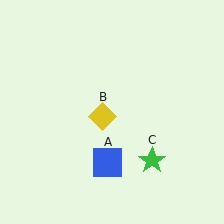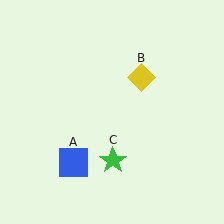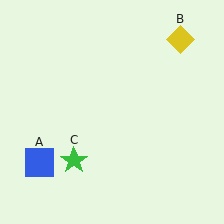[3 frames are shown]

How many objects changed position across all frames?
3 objects changed position: blue square (object A), yellow diamond (object B), green star (object C).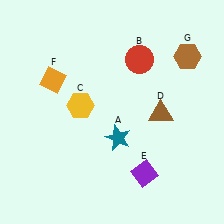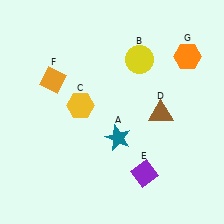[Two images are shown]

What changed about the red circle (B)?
In Image 1, B is red. In Image 2, it changed to yellow.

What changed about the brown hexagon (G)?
In Image 1, G is brown. In Image 2, it changed to orange.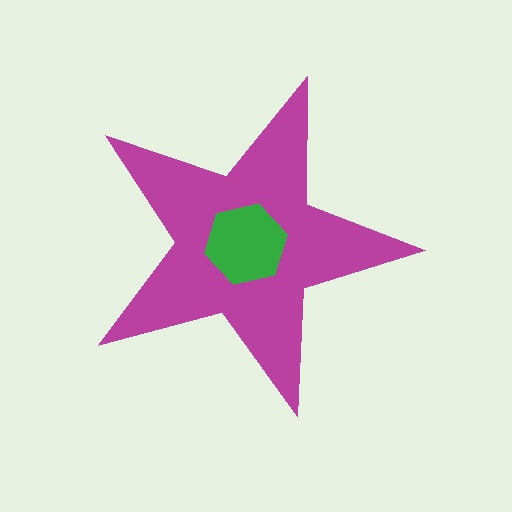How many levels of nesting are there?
2.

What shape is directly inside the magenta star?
The green hexagon.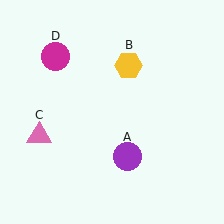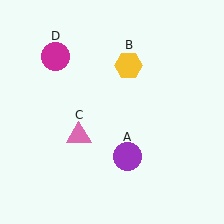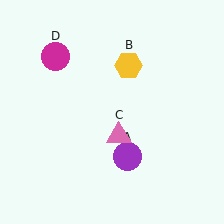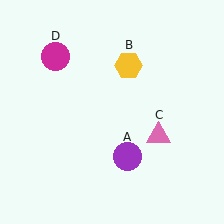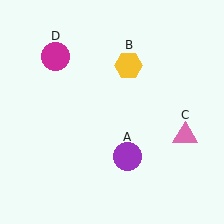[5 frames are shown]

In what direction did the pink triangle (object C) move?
The pink triangle (object C) moved right.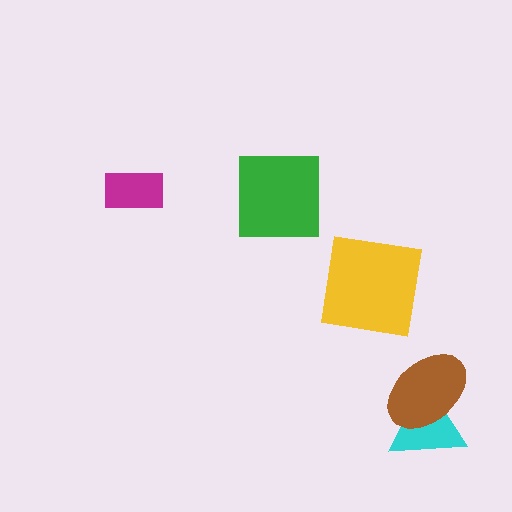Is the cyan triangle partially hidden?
Yes, it is partially covered by another shape.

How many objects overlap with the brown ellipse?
1 object overlaps with the brown ellipse.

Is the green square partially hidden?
No, no other shape covers it.